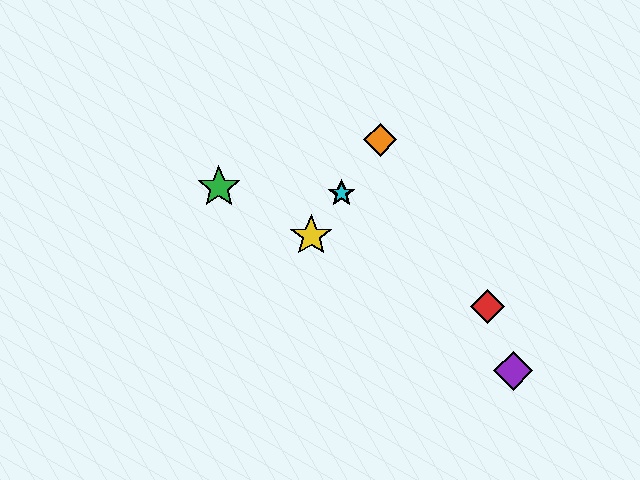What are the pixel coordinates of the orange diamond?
The orange diamond is at (380, 140).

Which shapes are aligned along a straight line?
The blue star, the yellow star, the orange diamond, the cyan star are aligned along a straight line.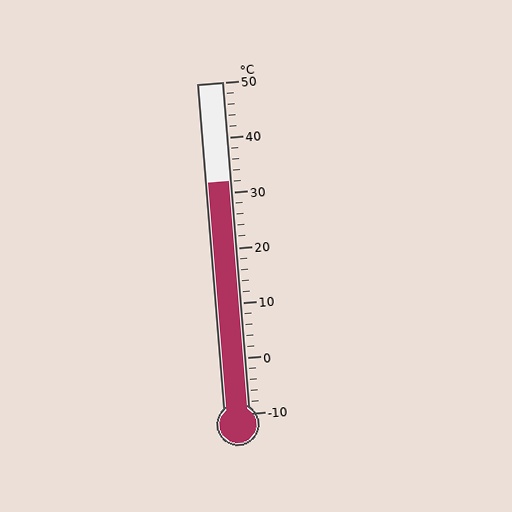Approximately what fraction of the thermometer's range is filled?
The thermometer is filled to approximately 70% of its range.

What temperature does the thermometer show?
The thermometer shows approximately 32°C.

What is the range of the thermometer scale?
The thermometer scale ranges from -10°C to 50°C.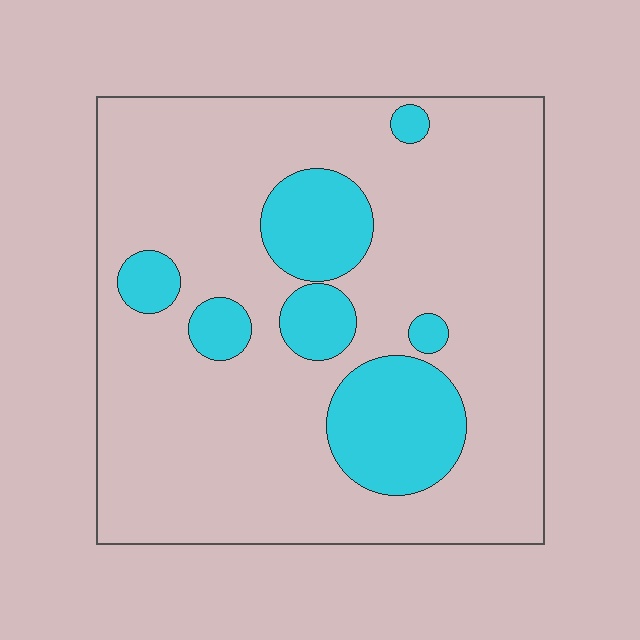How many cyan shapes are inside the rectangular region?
7.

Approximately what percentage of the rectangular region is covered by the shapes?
Approximately 20%.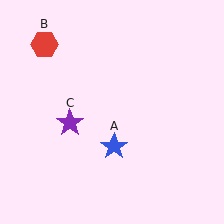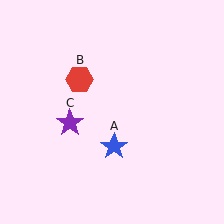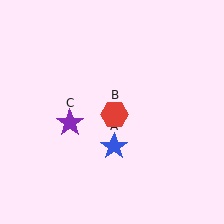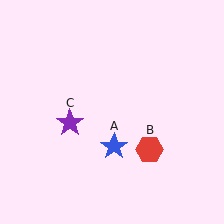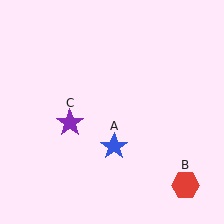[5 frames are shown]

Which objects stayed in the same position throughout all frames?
Blue star (object A) and purple star (object C) remained stationary.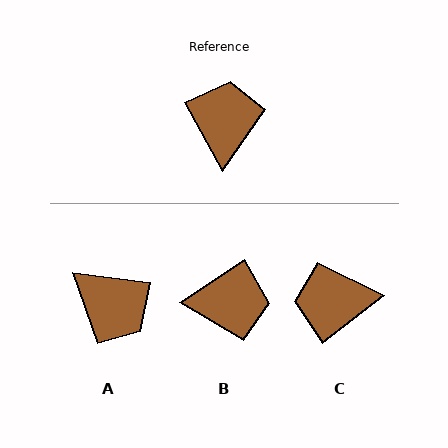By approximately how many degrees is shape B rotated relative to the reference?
Approximately 85 degrees clockwise.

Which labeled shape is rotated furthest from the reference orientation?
A, about 126 degrees away.